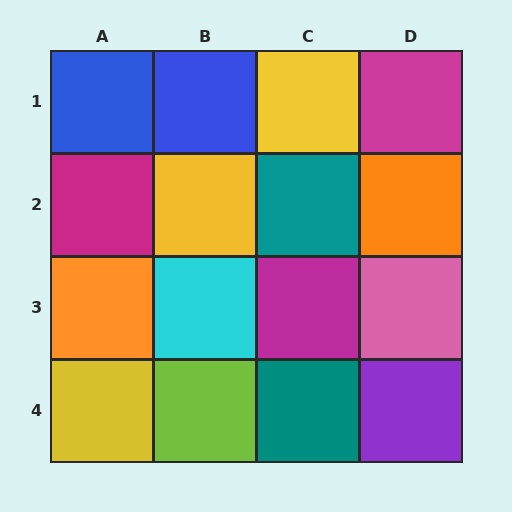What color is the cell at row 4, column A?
Yellow.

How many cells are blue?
2 cells are blue.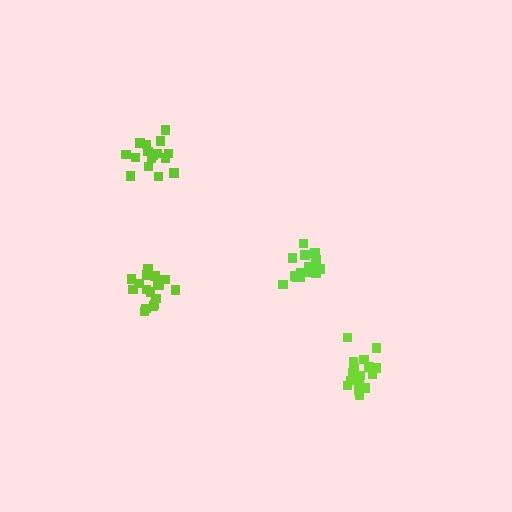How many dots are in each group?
Group 1: 16 dots, Group 2: 17 dots, Group 3: 16 dots, Group 4: 17 dots (66 total).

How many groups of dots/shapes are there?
There are 4 groups.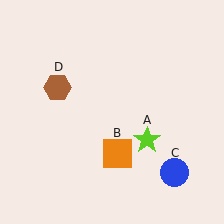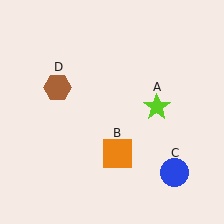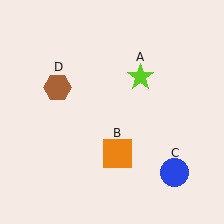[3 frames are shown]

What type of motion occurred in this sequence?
The lime star (object A) rotated counterclockwise around the center of the scene.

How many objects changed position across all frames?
1 object changed position: lime star (object A).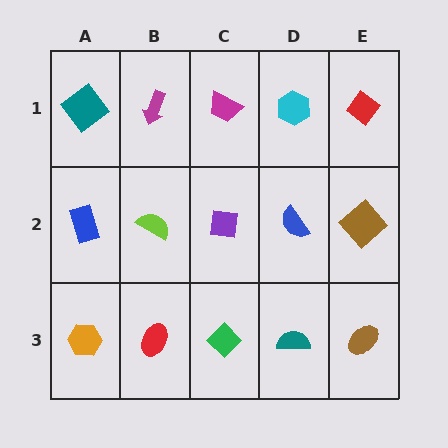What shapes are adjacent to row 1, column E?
A brown diamond (row 2, column E), a cyan hexagon (row 1, column D).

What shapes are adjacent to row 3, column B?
A lime semicircle (row 2, column B), an orange hexagon (row 3, column A), a green diamond (row 3, column C).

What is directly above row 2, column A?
A teal diamond.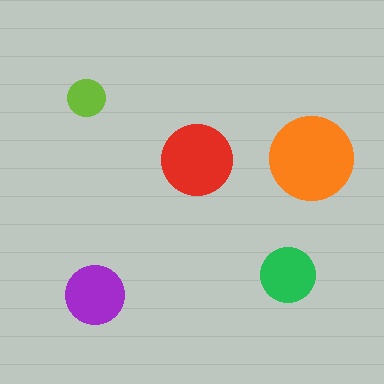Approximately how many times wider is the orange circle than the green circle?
About 1.5 times wider.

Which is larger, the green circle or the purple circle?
The purple one.